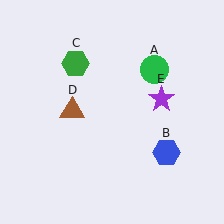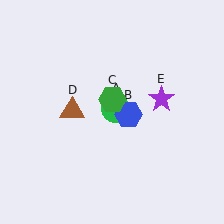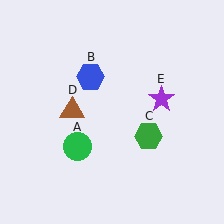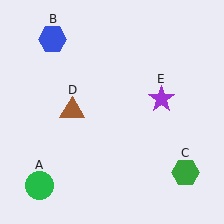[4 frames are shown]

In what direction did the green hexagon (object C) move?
The green hexagon (object C) moved down and to the right.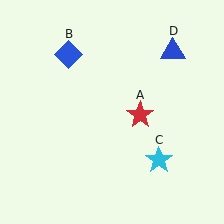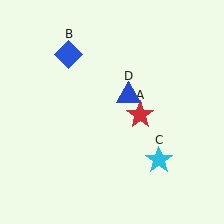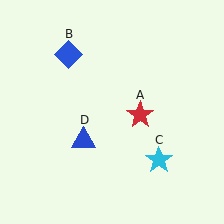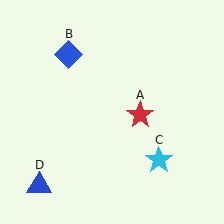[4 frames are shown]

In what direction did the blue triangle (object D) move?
The blue triangle (object D) moved down and to the left.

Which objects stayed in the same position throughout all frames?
Red star (object A) and blue diamond (object B) and cyan star (object C) remained stationary.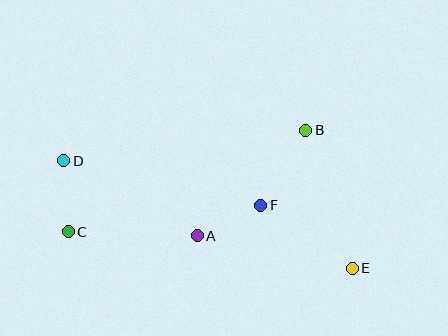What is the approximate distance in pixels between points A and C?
The distance between A and C is approximately 129 pixels.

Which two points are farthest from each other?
Points D and E are farthest from each other.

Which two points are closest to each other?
Points C and D are closest to each other.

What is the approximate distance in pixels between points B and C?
The distance between B and C is approximately 258 pixels.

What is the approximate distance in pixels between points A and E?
The distance between A and E is approximately 159 pixels.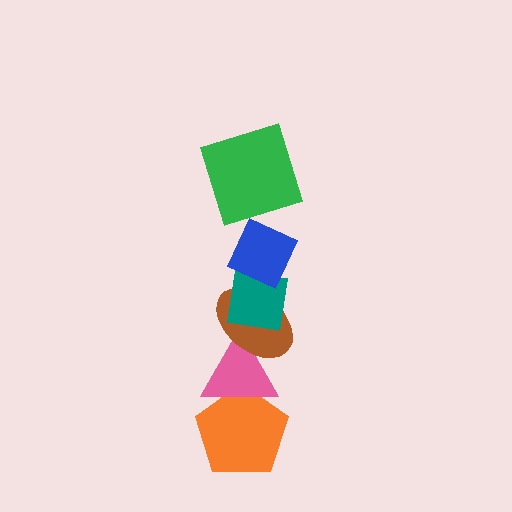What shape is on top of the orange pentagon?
The pink triangle is on top of the orange pentagon.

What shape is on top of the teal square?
The blue diamond is on top of the teal square.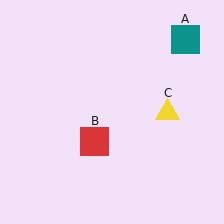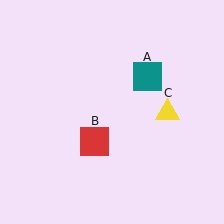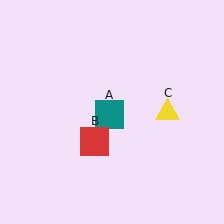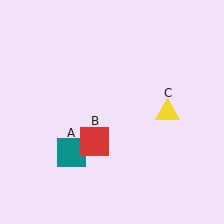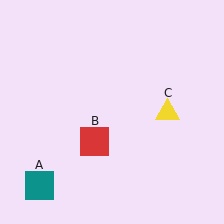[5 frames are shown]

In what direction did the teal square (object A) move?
The teal square (object A) moved down and to the left.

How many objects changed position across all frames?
1 object changed position: teal square (object A).